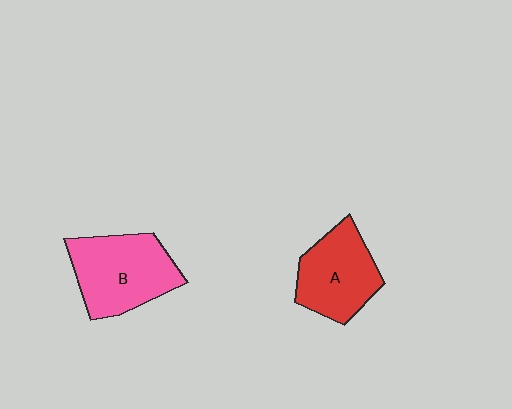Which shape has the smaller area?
Shape A (red).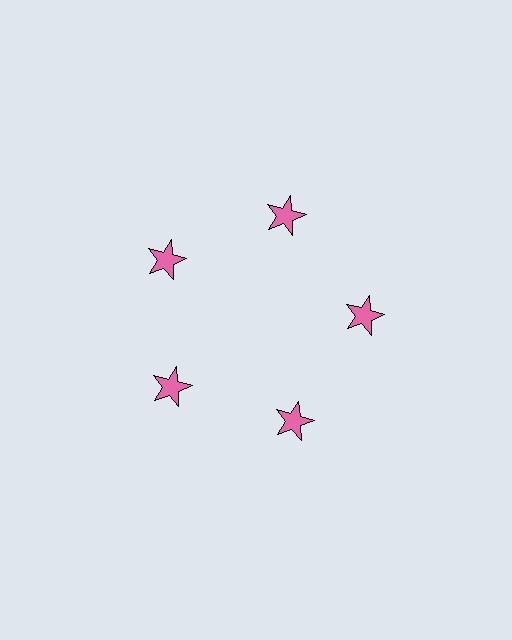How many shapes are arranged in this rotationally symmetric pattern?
There are 5 shapes, arranged in 5 groups of 1.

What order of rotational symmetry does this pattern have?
This pattern has 5-fold rotational symmetry.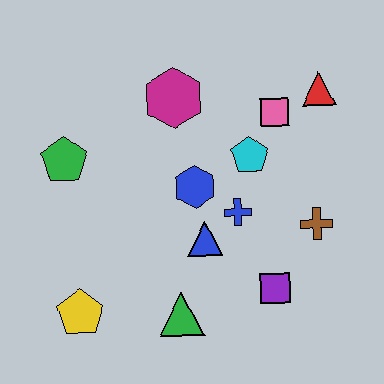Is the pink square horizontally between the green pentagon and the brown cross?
Yes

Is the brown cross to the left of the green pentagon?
No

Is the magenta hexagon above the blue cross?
Yes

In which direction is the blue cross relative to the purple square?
The blue cross is above the purple square.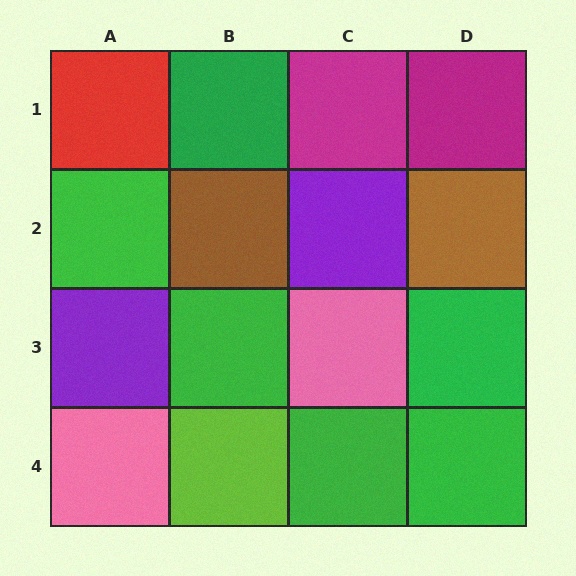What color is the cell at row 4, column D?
Green.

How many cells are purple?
2 cells are purple.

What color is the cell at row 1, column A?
Red.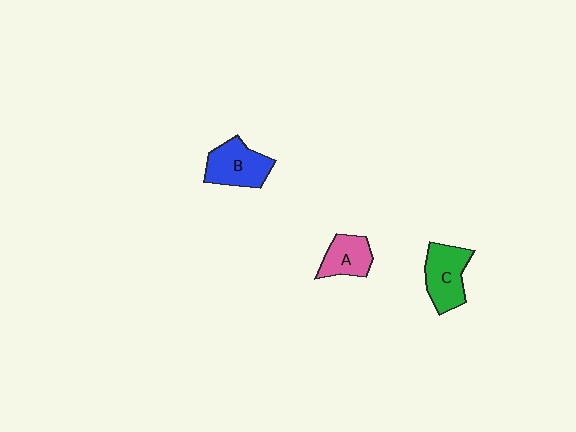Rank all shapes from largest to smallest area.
From largest to smallest: B (blue), C (green), A (pink).